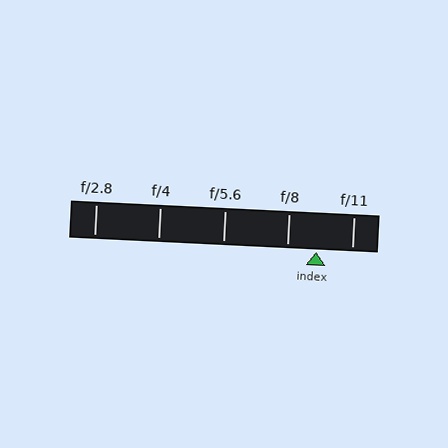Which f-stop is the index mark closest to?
The index mark is closest to f/8.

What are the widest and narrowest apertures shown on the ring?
The widest aperture shown is f/2.8 and the narrowest is f/11.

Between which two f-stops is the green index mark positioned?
The index mark is between f/8 and f/11.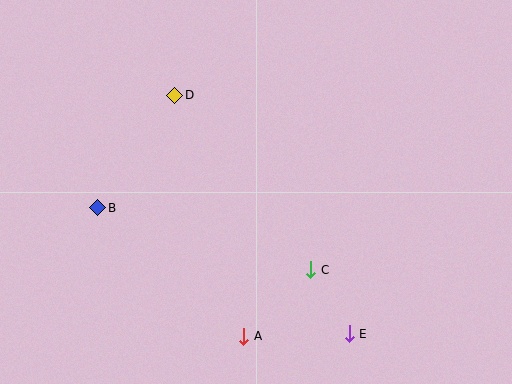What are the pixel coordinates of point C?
Point C is at (311, 270).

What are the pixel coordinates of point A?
Point A is at (244, 336).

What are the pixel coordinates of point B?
Point B is at (98, 208).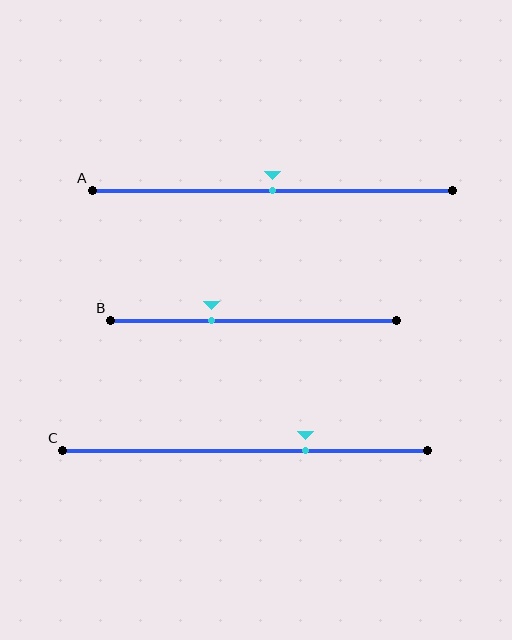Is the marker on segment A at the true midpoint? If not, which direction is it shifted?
Yes, the marker on segment A is at the true midpoint.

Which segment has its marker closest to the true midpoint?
Segment A has its marker closest to the true midpoint.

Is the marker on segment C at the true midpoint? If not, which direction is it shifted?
No, the marker on segment C is shifted to the right by about 17% of the segment length.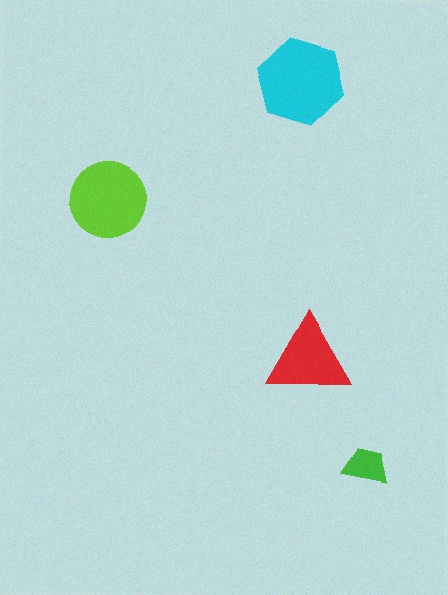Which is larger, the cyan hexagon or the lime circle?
The cyan hexagon.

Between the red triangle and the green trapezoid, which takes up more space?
The red triangle.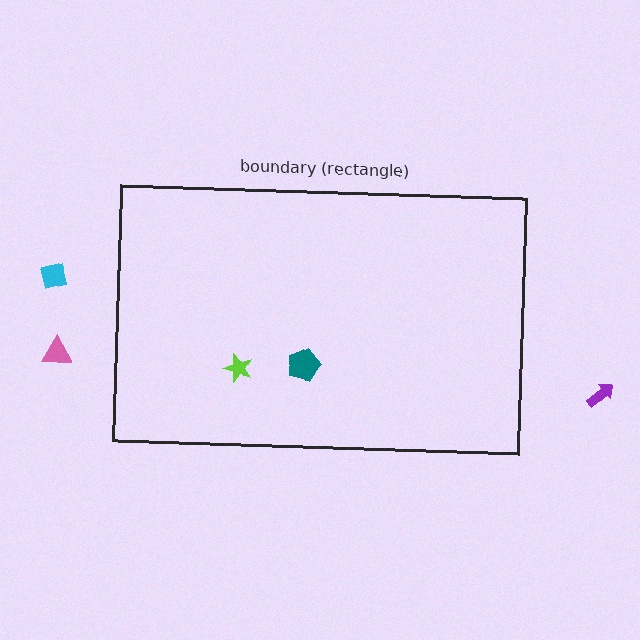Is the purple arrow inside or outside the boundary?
Outside.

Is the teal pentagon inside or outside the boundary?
Inside.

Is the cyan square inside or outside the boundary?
Outside.